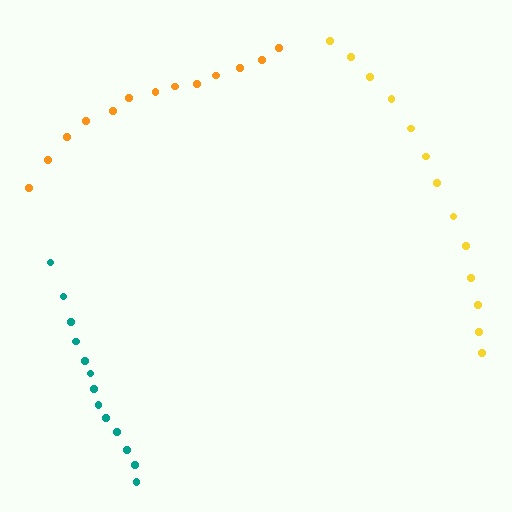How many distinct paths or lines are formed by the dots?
There are 3 distinct paths.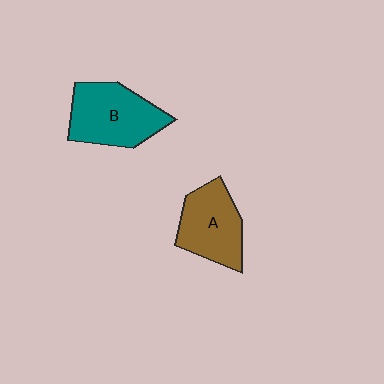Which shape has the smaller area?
Shape A (brown).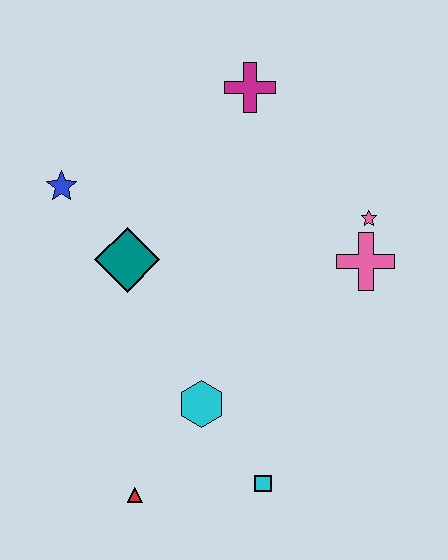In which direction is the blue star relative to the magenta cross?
The blue star is to the left of the magenta cross.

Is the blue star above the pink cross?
Yes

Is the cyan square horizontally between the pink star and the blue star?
Yes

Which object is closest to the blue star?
The teal diamond is closest to the blue star.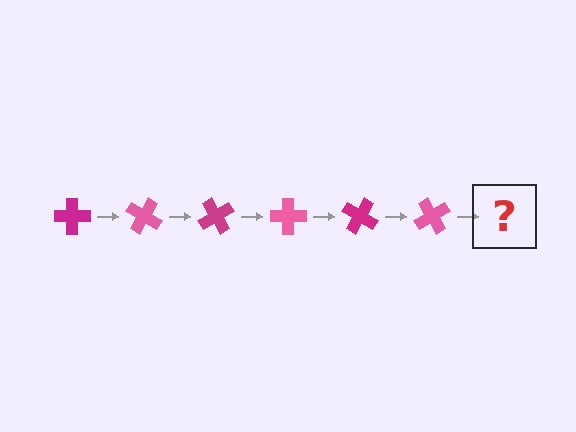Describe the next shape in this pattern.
It should be a magenta cross, rotated 180 degrees from the start.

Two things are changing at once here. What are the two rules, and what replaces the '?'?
The two rules are that it rotates 30 degrees each step and the color cycles through magenta and pink. The '?' should be a magenta cross, rotated 180 degrees from the start.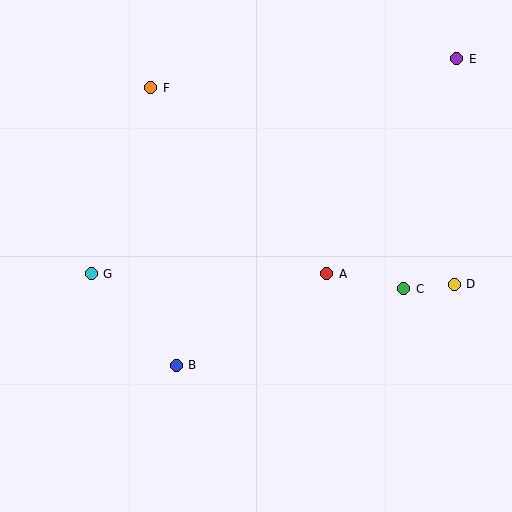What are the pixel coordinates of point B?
Point B is at (176, 365).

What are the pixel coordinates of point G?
Point G is at (91, 274).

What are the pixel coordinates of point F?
Point F is at (151, 88).